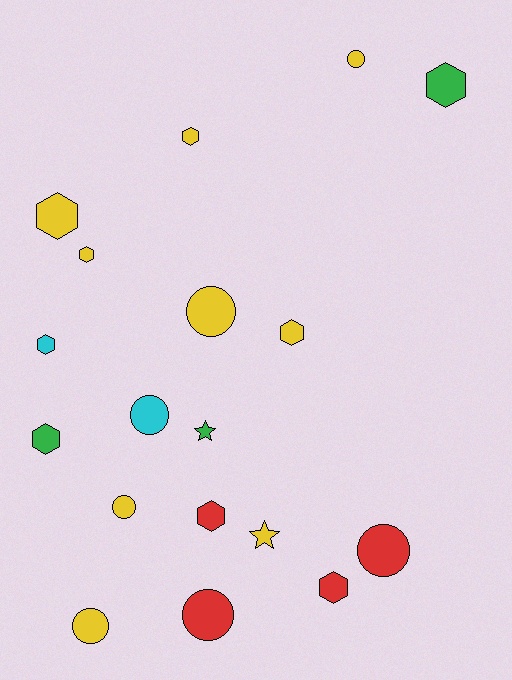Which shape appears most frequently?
Hexagon, with 9 objects.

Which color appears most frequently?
Yellow, with 9 objects.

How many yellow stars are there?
There is 1 yellow star.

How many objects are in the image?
There are 18 objects.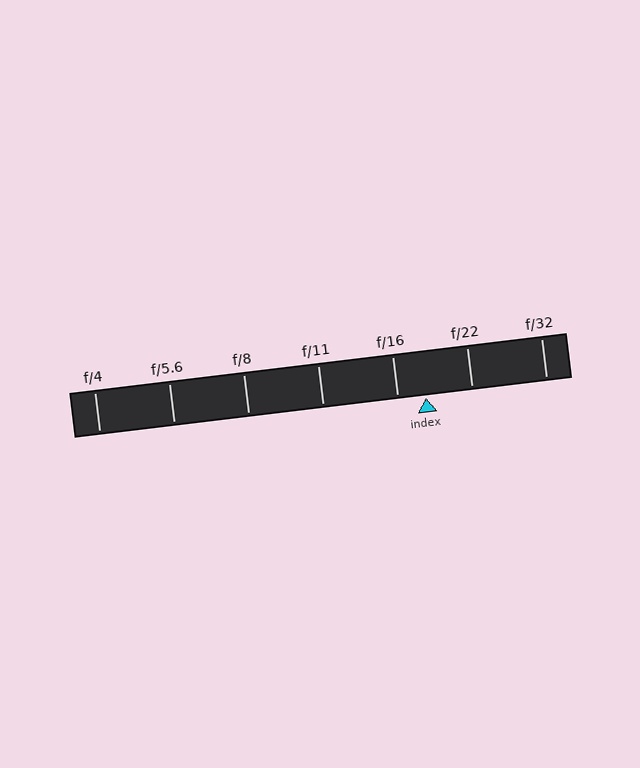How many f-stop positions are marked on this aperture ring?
There are 7 f-stop positions marked.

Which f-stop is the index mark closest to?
The index mark is closest to f/16.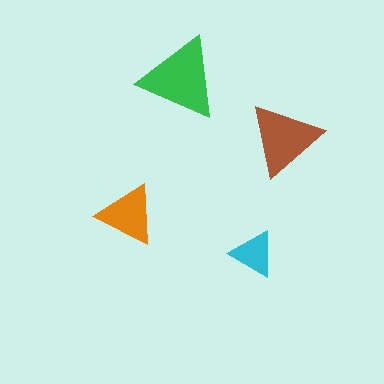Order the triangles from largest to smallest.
the green one, the brown one, the orange one, the cyan one.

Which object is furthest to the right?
The brown triangle is rightmost.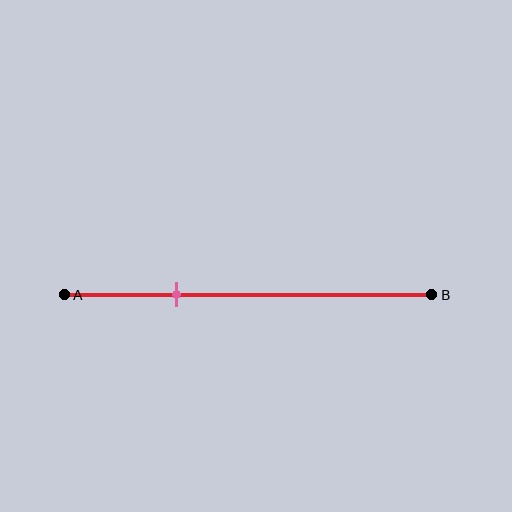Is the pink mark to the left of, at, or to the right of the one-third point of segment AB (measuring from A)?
The pink mark is approximately at the one-third point of segment AB.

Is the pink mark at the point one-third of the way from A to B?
Yes, the mark is approximately at the one-third point.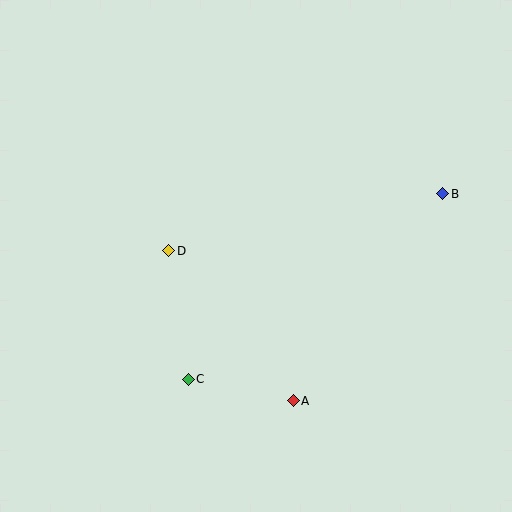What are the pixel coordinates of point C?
Point C is at (188, 379).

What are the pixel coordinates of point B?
Point B is at (443, 194).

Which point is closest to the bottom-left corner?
Point C is closest to the bottom-left corner.